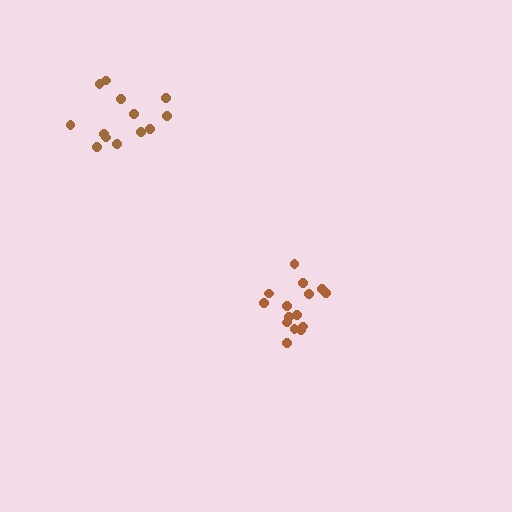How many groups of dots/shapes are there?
There are 2 groups.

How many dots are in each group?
Group 1: 15 dots, Group 2: 13 dots (28 total).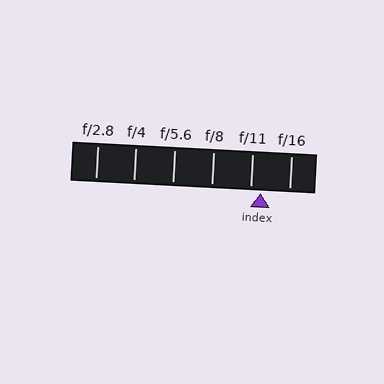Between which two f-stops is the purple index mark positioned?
The index mark is between f/11 and f/16.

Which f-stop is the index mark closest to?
The index mark is closest to f/11.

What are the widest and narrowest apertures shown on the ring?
The widest aperture shown is f/2.8 and the narrowest is f/16.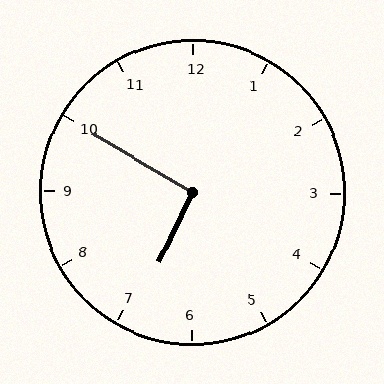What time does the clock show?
6:50.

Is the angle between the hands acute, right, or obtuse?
It is right.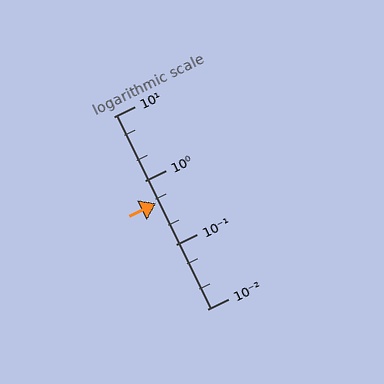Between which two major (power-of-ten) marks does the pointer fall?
The pointer is between 0.1 and 1.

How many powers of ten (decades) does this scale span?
The scale spans 3 decades, from 0.01 to 10.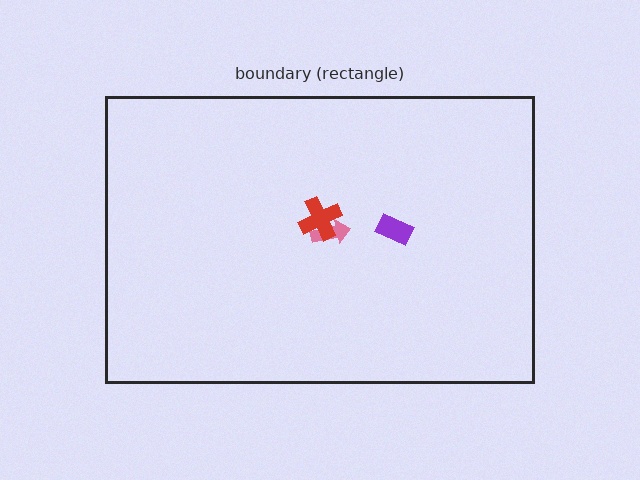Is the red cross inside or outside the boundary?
Inside.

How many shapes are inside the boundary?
3 inside, 0 outside.